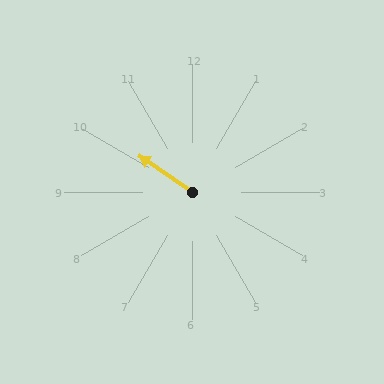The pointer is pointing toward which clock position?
Roughly 10 o'clock.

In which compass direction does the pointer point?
Northwest.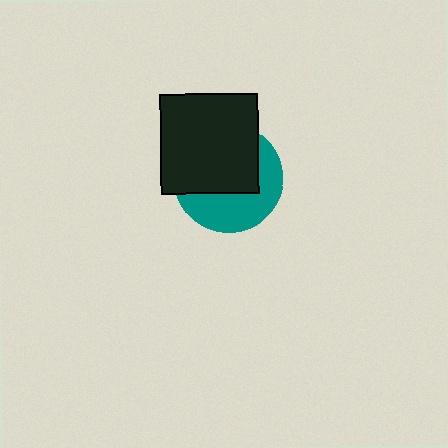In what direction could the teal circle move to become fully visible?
The teal circle could move down. That would shift it out from behind the black rectangle entirely.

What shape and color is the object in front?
The object in front is a black rectangle.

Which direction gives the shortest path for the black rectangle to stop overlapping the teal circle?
Moving up gives the shortest separation.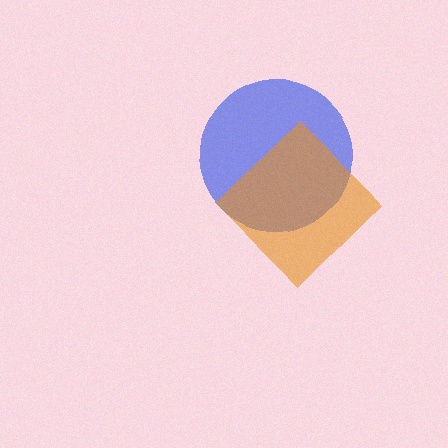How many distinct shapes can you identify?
There are 2 distinct shapes: a blue circle, an orange diamond.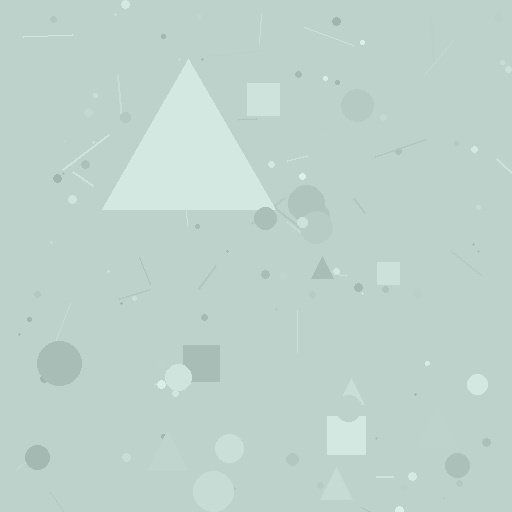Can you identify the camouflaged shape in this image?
The camouflaged shape is a triangle.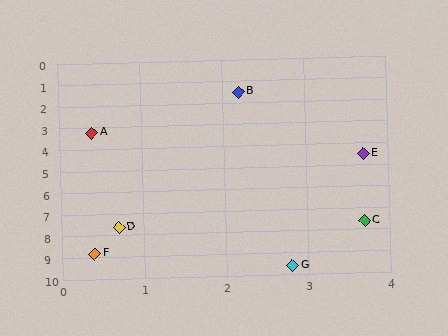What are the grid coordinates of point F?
Point F is at approximately (0.4, 8.8).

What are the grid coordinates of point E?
Point E is at approximately (3.7, 4.5).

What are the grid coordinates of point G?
Point G is at approximately (2.8, 9.6).